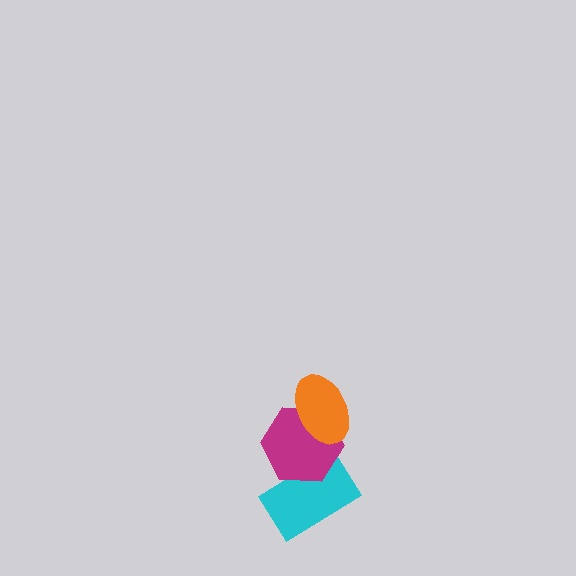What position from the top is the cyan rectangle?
The cyan rectangle is 3rd from the top.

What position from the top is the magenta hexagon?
The magenta hexagon is 2nd from the top.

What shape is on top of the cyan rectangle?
The magenta hexagon is on top of the cyan rectangle.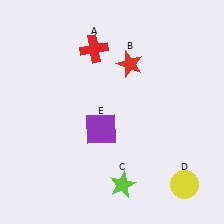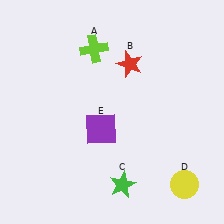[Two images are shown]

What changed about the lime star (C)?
In Image 1, C is lime. In Image 2, it changed to green.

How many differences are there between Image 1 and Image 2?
There are 2 differences between the two images.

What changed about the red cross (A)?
In Image 1, A is red. In Image 2, it changed to lime.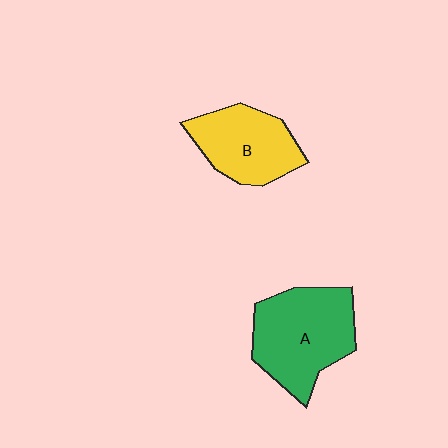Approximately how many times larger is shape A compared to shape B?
Approximately 1.3 times.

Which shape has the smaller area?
Shape B (yellow).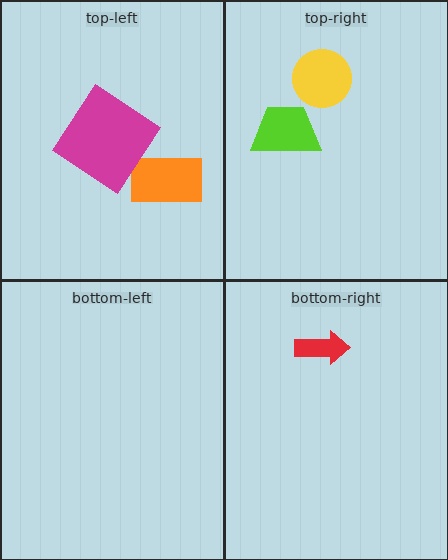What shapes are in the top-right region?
The lime trapezoid, the yellow circle.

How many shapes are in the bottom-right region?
1.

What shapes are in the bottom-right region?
The red arrow.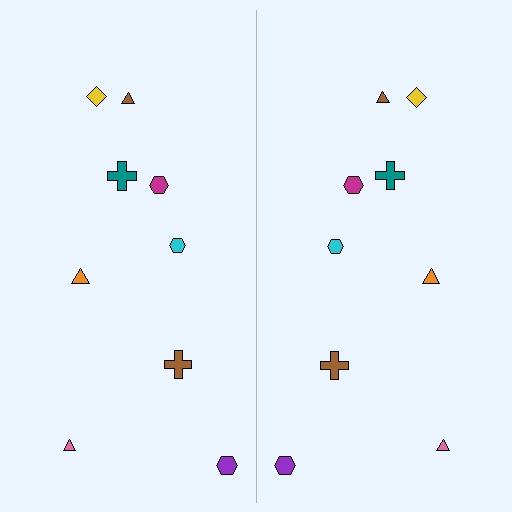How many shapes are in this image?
There are 18 shapes in this image.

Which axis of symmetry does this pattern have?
The pattern has a vertical axis of symmetry running through the center of the image.